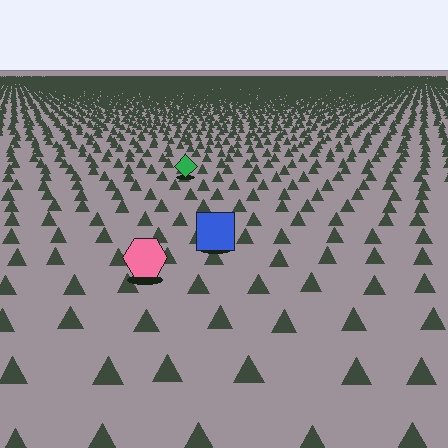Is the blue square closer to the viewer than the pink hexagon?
No. The pink hexagon is closer — you can tell from the texture gradient: the ground texture is coarser near it.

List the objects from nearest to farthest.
From nearest to farthest: the pink hexagon, the blue square, the green diamond.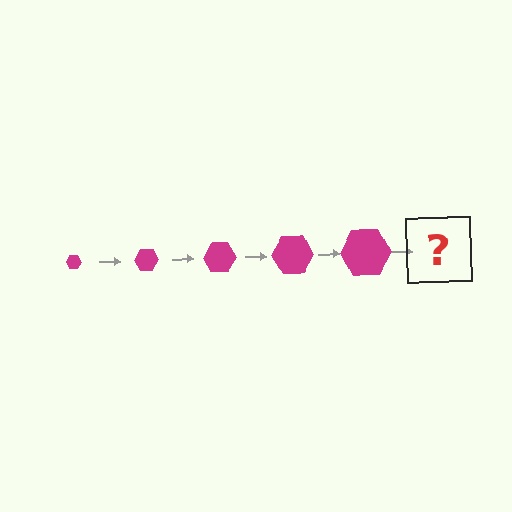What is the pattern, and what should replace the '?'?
The pattern is that the hexagon gets progressively larger each step. The '?' should be a magenta hexagon, larger than the previous one.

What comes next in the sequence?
The next element should be a magenta hexagon, larger than the previous one.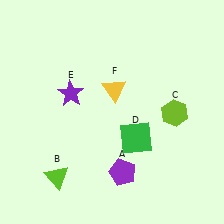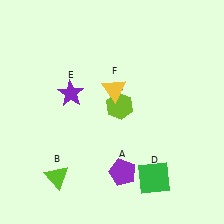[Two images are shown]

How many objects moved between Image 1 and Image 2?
2 objects moved between the two images.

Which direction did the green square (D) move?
The green square (D) moved down.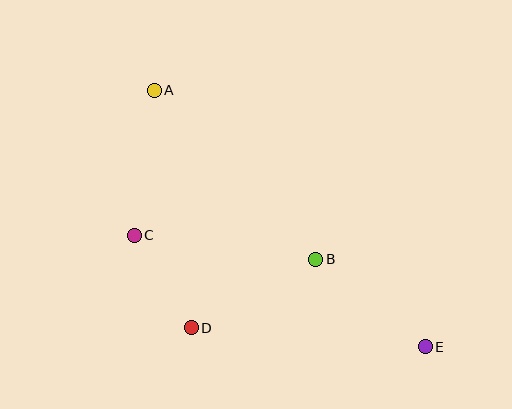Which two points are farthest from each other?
Points A and E are farthest from each other.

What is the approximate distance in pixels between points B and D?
The distance between B and D is approximately 142 pixels.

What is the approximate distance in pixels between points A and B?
The distance between A and B is approximately 234 pixels.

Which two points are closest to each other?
Points C and D are closest to each other.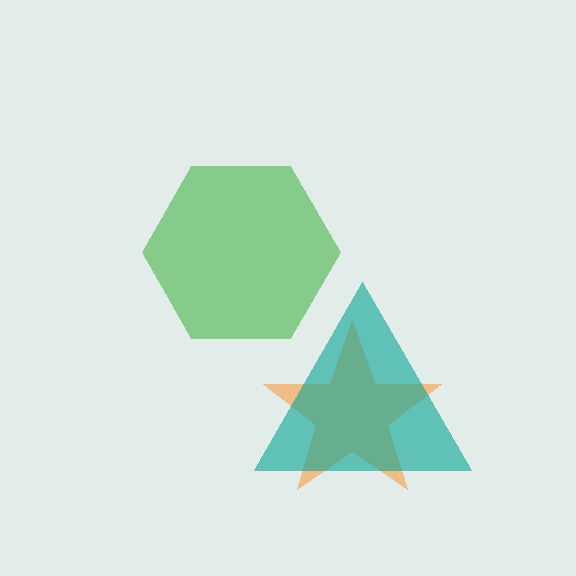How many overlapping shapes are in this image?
There are 3 overlapping shapes in the image.